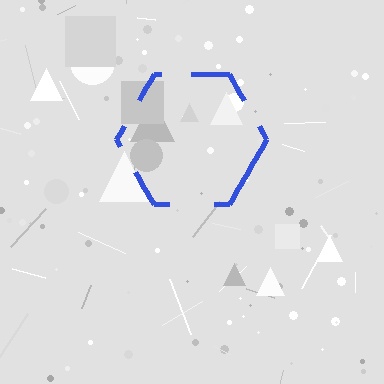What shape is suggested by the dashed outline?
The dashed outline suggests a hexagon.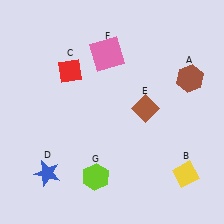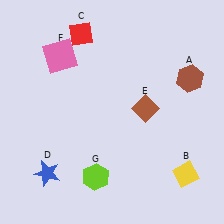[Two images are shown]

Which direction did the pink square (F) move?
The pink square (F) moved left.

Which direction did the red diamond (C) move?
The red diamond (C) moved up.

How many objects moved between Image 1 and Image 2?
2 objects moved between the two images.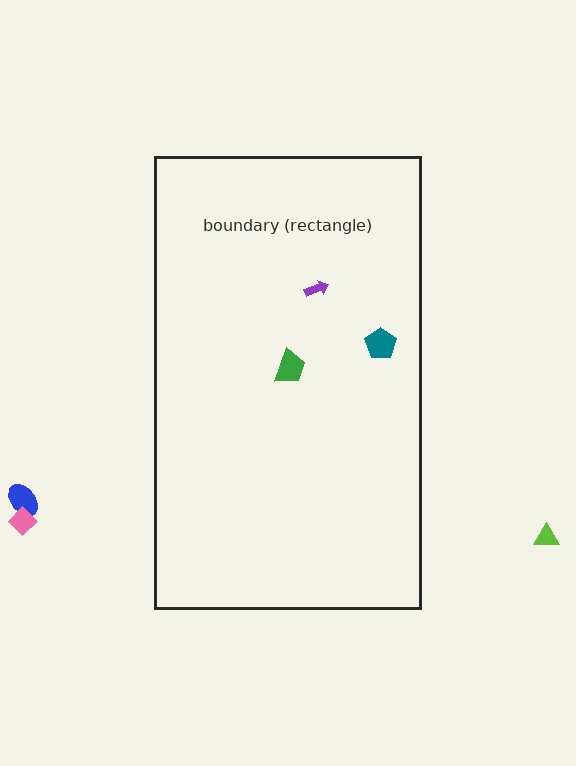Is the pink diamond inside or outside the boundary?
Outside.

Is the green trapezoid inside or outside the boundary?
Inside.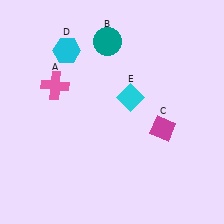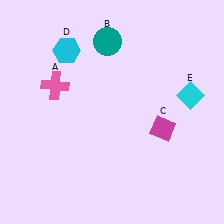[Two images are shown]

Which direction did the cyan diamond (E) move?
The cyan diamond (E) moved right.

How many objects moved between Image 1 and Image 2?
1 object moved between the two images.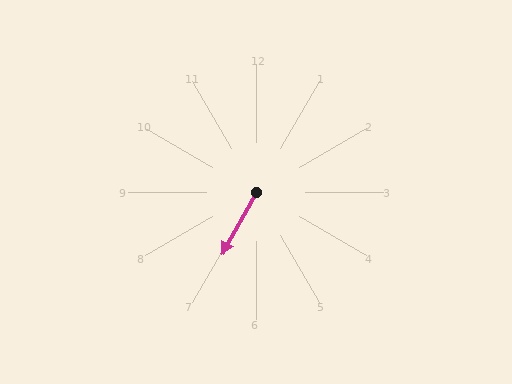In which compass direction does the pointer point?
Southwest.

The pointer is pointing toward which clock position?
Roughly 7 o'clock.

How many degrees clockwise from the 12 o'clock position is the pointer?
Approximately 209 degrees.